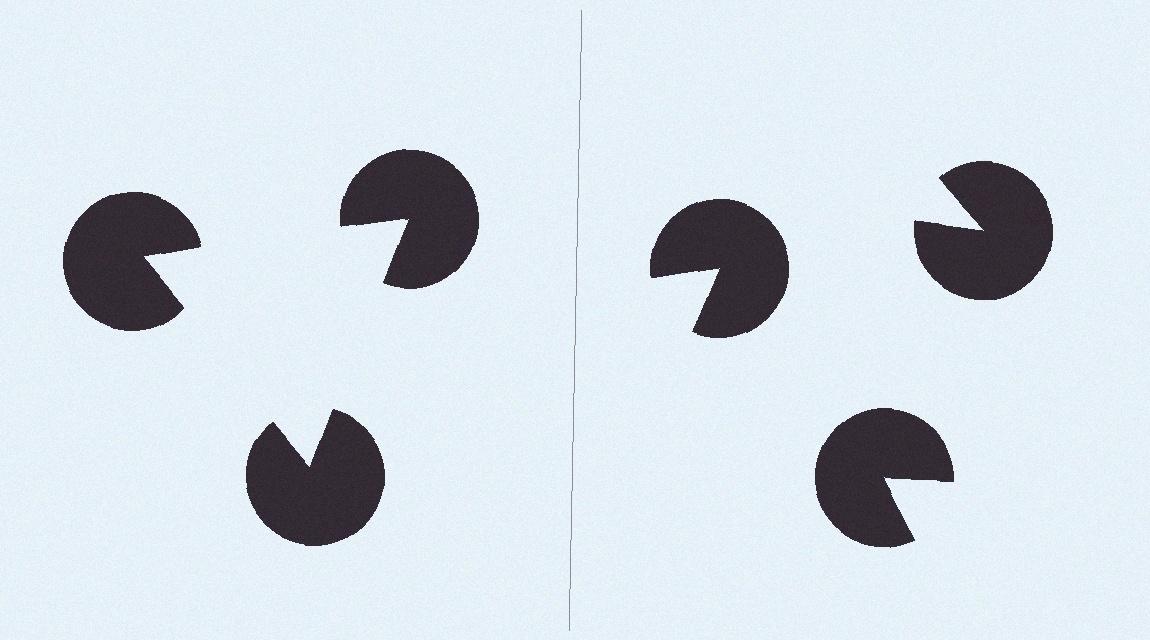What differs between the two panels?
The pac-man discs are positioned identically on both sides; only the wedge orientations differ. On the left they align to a triangle; on the right they are misaligned.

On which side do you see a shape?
An illusory triangle appears on the left side. On the right side the wedge cuts are rotated, so no coherent shape forms.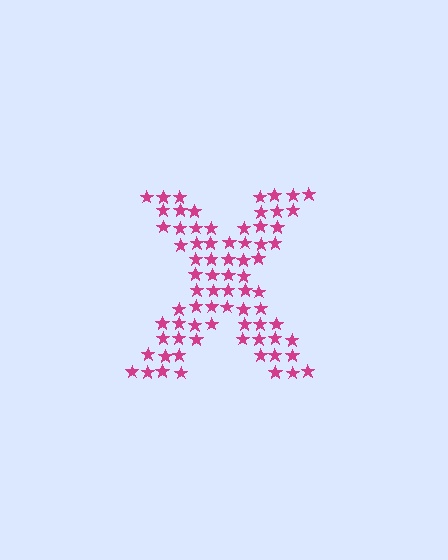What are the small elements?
The small elements are stars.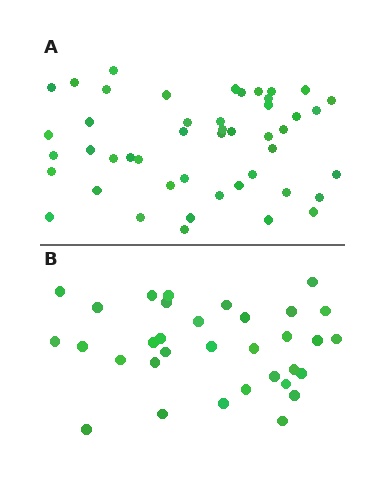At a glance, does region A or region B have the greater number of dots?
Region A (the top region) has more dots.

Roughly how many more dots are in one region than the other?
Region A has approximately 15 more dots than region B.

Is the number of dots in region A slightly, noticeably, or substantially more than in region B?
Region A has noticeably more, but not dramatically so. The ratio is roughly 1.4 to 1.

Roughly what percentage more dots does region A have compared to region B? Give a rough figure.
About 40% more.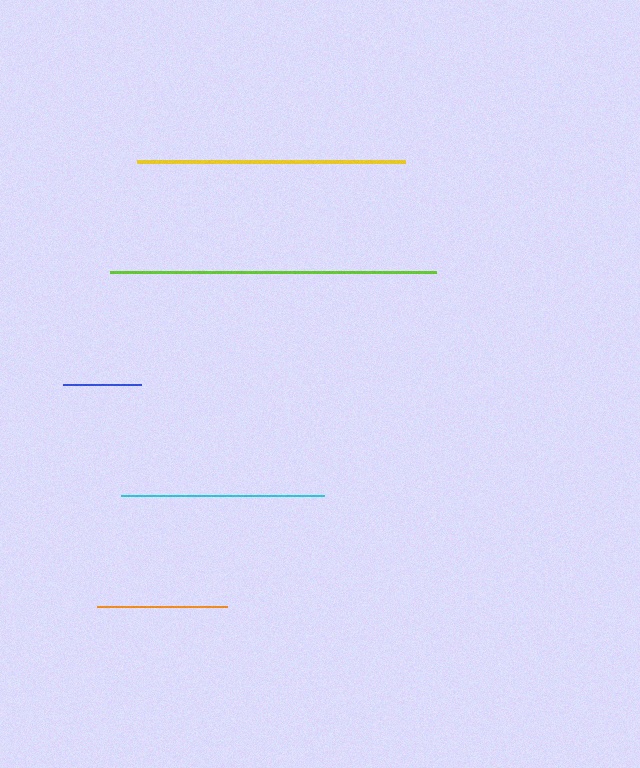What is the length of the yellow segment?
The yellow segment is approximately 268 pixels long.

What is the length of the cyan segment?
The cyan segment is approximately 203 pixels long.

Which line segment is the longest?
The lime line is the longest at approximately 326 pixels.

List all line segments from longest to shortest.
From longest to shortest: lime, yellow, cyan, orange, blue.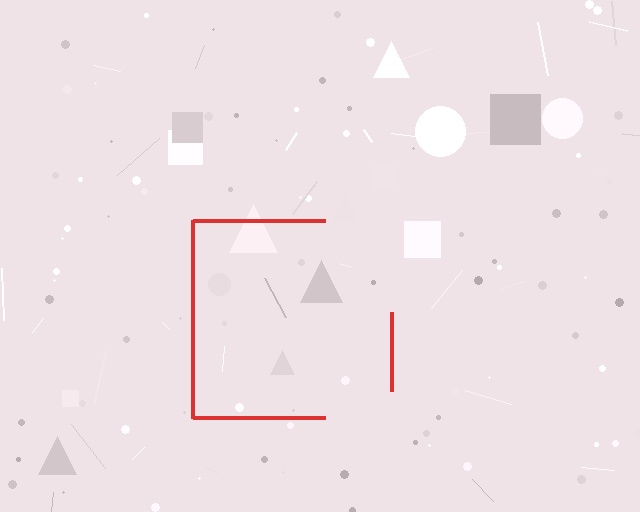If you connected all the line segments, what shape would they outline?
They would outline a square.